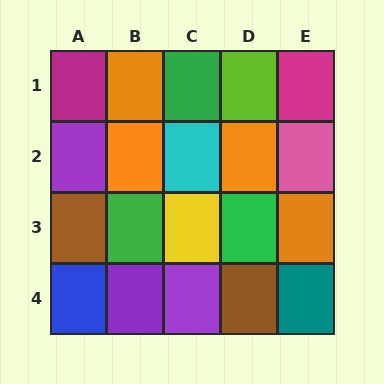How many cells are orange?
4 cells are orange.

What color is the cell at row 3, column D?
Green.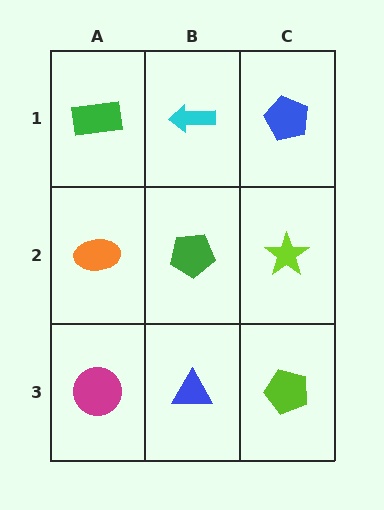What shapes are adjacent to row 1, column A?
An orange ellipse (row 2, column A), a cyan arrow (row 1, column B).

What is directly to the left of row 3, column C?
A blue triangle.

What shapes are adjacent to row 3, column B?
A green pentagon (row 2, column B), a magenta circle (row 3, column A), a lime pentagon (row 3, column C).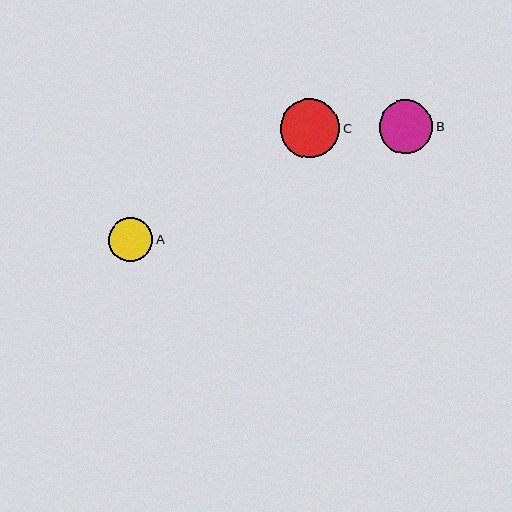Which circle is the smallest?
Circle A is the smallest with a size of approximately 44 pixels.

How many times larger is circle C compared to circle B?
Circle C is approximately 1.1 times the size of circle B.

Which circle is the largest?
Circle C is the largest with a size of approximately 59 pixels.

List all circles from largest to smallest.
From largest to smallest: C, B, A.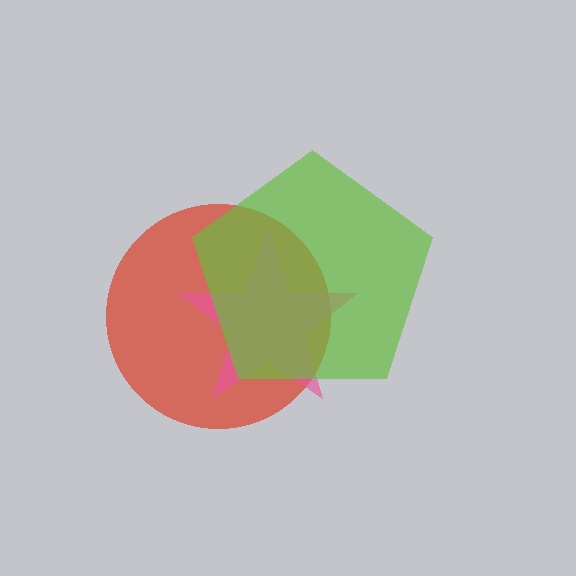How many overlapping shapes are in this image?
There are 3 overlapping shapes in the image.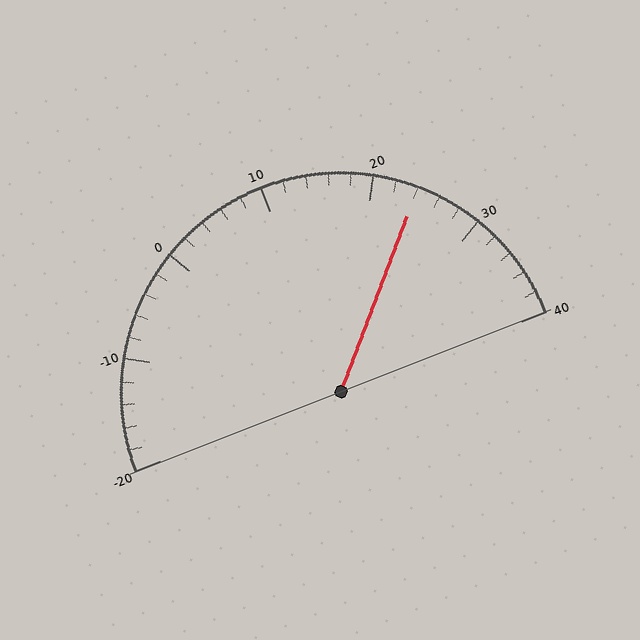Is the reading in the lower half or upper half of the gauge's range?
The reading is in the upper half of the range (-20 to 40).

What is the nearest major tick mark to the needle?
The nearest major tick mark is 20.